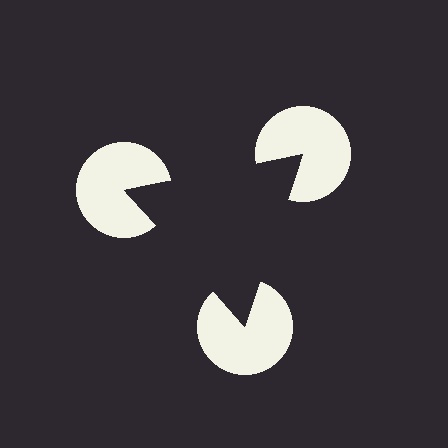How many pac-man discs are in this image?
There are 3 — one at each vertex of the illusory triangle.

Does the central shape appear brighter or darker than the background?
It typically appears slightly darker than the background, even though no actual brightness change is drawn.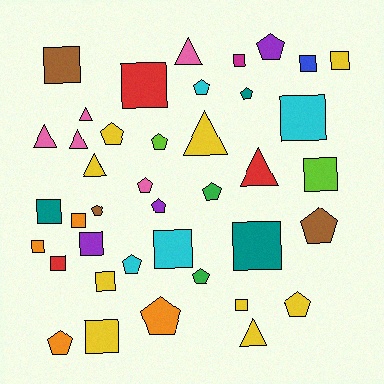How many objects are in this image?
There are 40 objects.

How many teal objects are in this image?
There are 3 teal objects.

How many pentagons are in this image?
There are 15 pentagons.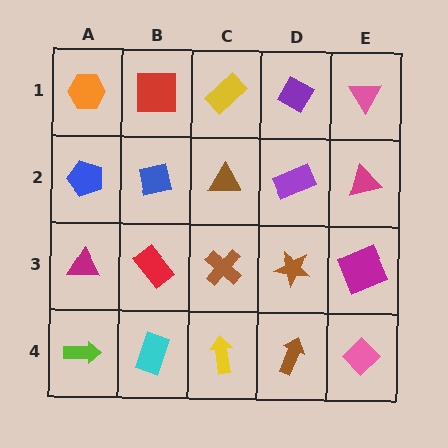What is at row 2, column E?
A magenta triangle.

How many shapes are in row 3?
5 shapes.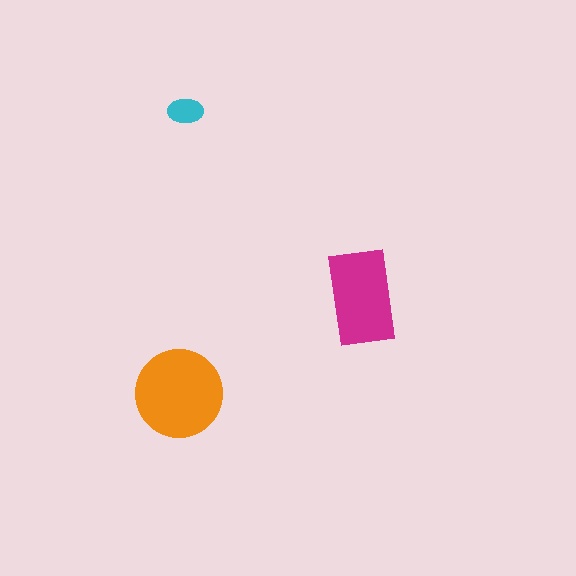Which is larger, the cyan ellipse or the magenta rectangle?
The magenta rectangle.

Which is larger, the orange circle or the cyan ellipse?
The orange circle.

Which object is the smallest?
The cyan ellipse.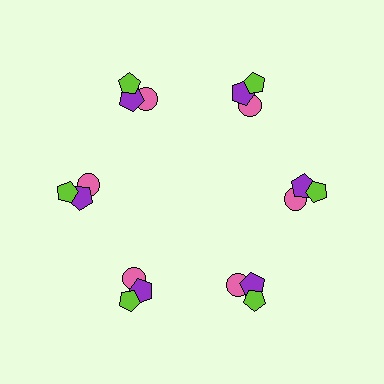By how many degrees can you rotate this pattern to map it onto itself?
The pattern maps onto itself every 60 degrees of rotation.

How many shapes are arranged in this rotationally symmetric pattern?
There are 18 shapes, arranged in 6 groups of 3.